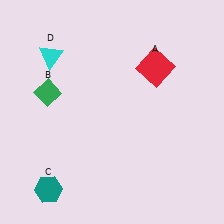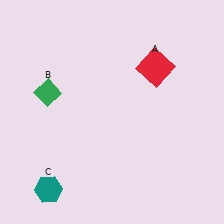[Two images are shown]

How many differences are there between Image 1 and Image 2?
There is 1 difference between the two images.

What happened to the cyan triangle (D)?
The cyan triangle (D) was removed in Image 2. It was in the top-left area of Image 1.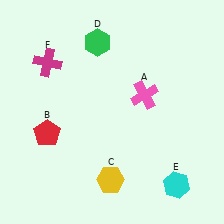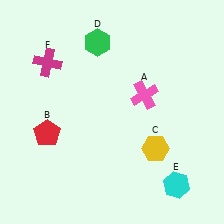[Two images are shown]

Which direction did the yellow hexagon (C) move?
The yellow hexagon (C) moved right.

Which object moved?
The yellow hexagon (C) moved right.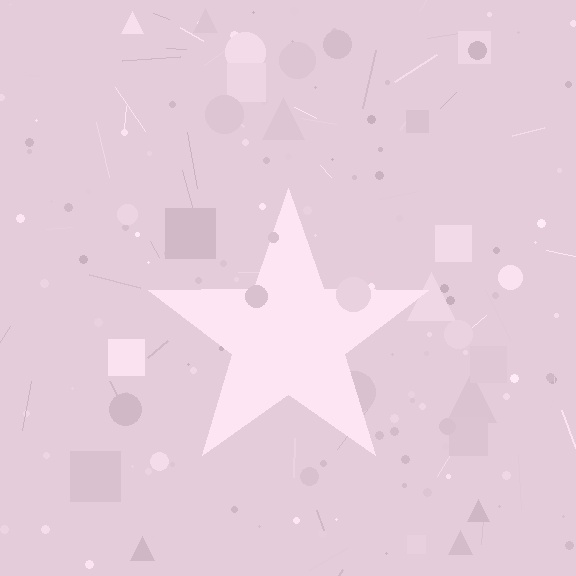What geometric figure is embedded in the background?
A star is embedded in the background.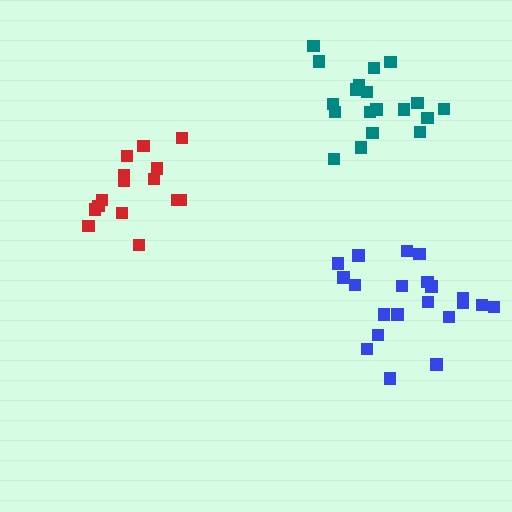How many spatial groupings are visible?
There are 3 spatial groupings.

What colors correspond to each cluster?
The clusters are colored: red, blue, teal.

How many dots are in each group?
Group 1: 15 dots, Group 2: 21 dots, Group 3: 19 dots (55 total).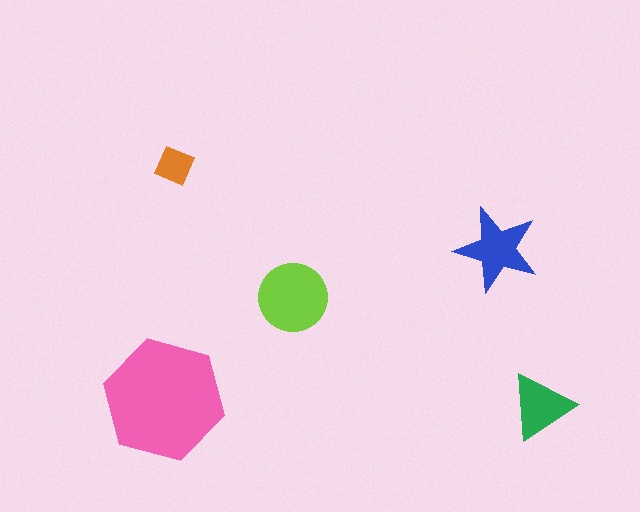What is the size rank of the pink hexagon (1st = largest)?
1st.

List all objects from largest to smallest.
The pink hexagon, the lime circle, the blue star, the green triangle, the orange square.